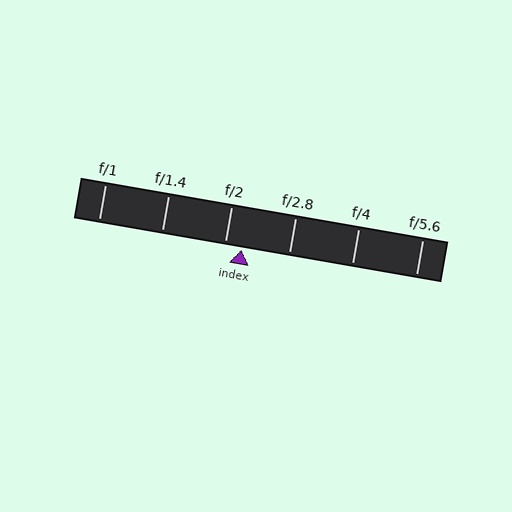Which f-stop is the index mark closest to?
The index mark is closest to f/2.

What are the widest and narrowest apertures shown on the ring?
The widest aperture shown is f/1 and the narrowest is f/5.6.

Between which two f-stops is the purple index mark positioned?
The index mark is between f/2 and f/2.8.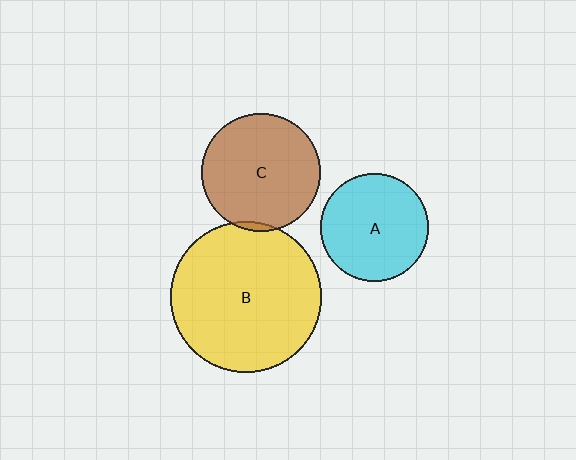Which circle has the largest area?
Circle B (yellow).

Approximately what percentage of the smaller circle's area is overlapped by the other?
Approximately 5%.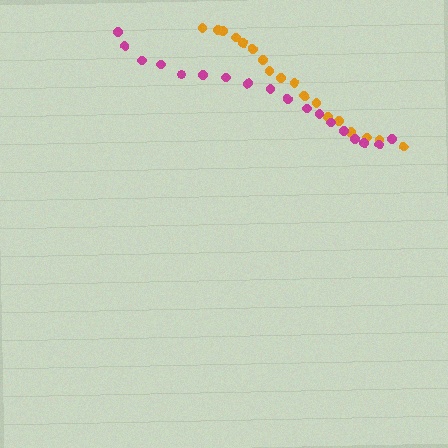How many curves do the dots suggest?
There are 2 distinct paths.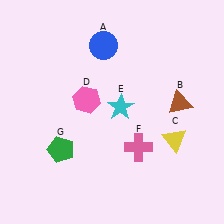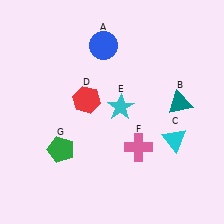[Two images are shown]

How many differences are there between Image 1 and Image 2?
There are 3 differences between the two images.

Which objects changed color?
B changed from brown to teal. C changed from yellow to cyan. D changed from pink to red.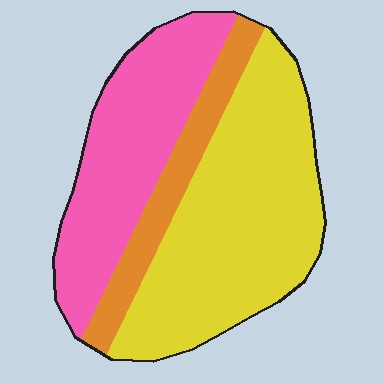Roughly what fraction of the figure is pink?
Pink takes up about one third (1/3) of the figure.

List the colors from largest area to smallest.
From largest to smallest: yellow, pink, orange.